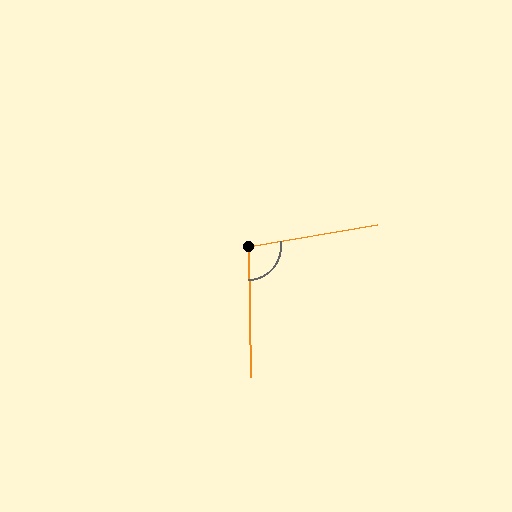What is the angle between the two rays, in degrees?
Approximately 99 degrees.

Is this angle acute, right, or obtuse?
It is obtuse.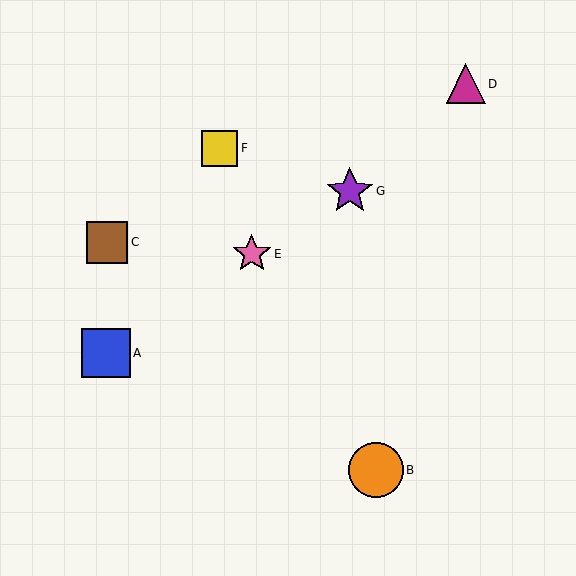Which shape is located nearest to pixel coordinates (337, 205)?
The purple star (labeled G) at (350, 191) is nearest to that location.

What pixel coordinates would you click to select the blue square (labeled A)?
Click at (106, 353) to select the blue square A.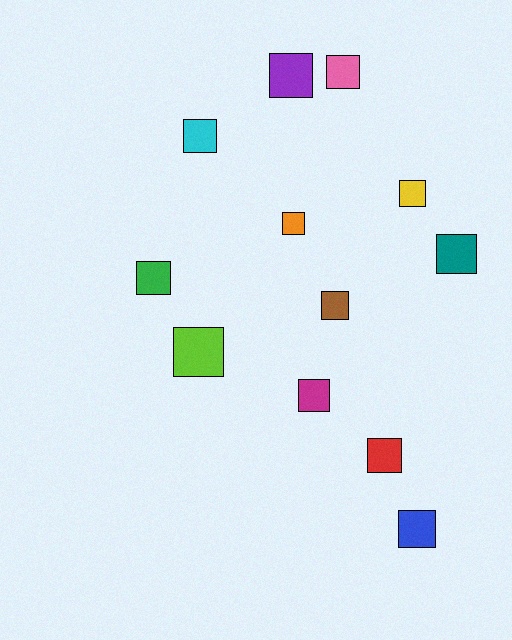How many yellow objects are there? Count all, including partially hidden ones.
There is 1 yellow object.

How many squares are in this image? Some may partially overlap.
There are 12 squares.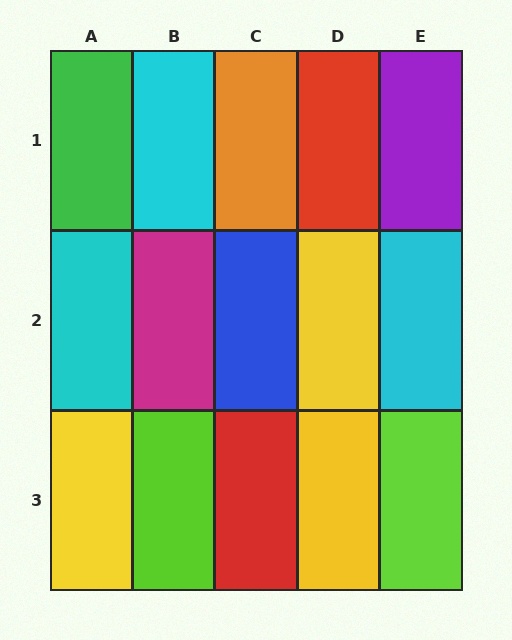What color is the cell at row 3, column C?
Red.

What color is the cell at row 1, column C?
Orange.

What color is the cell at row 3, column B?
Lime.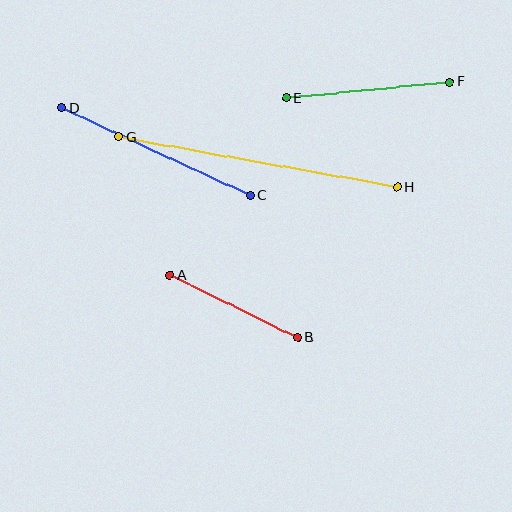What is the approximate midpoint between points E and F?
The midpoint is at approximately (368, 90) pixels.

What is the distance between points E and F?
The distance is approximately 164 pixels.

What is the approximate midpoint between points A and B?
The midpoint is at approximately (234, 306) pixels.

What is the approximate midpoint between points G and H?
The midpoint is at approximately (258, 162) pixels.